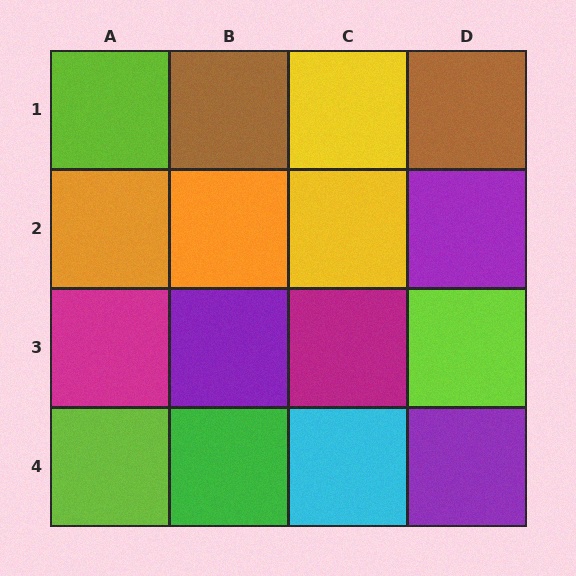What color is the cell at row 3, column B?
Purple.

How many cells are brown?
2 cells are brown.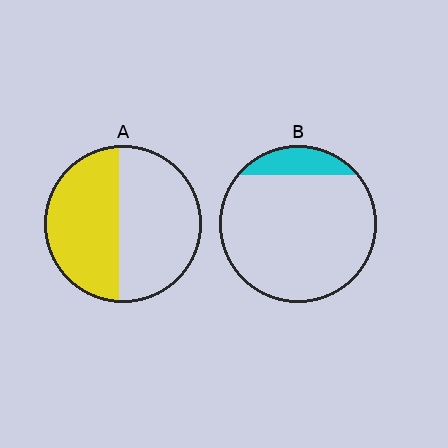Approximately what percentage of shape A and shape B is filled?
A is approximately 45% and B is approximately 15%.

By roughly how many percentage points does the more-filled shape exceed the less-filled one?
By roughly 35 percentage points (A over B).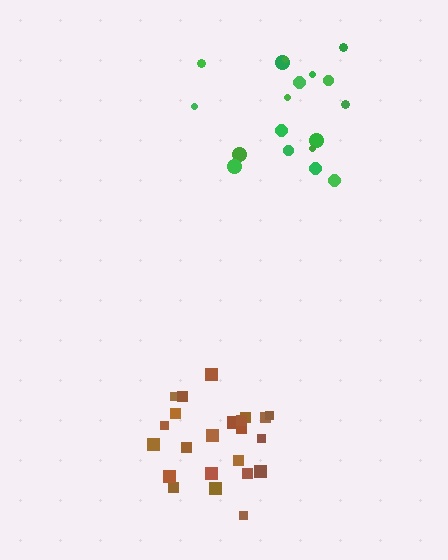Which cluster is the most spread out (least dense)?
Green.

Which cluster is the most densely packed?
Brown.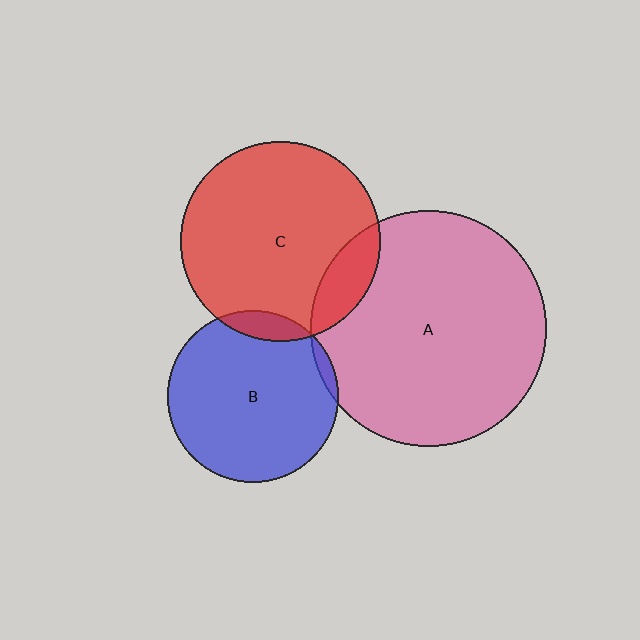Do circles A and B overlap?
Yes.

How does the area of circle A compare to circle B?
Approximately 1.9 times.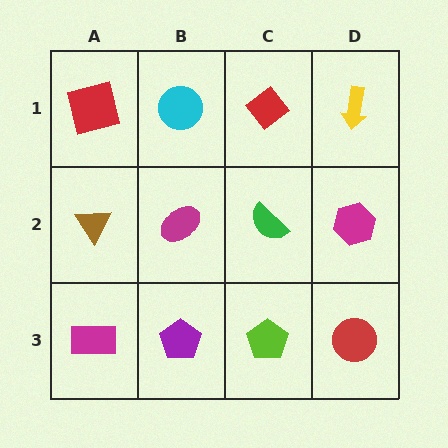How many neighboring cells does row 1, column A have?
2.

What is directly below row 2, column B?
A purple pentagon.